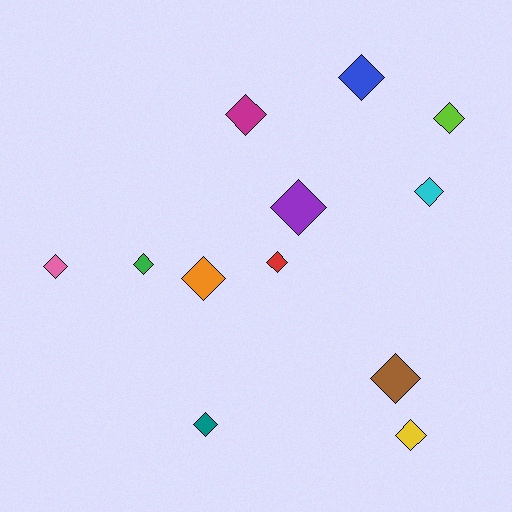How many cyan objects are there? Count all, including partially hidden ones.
There is 1 cyan object.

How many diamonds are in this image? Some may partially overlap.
There are 12 diamonds.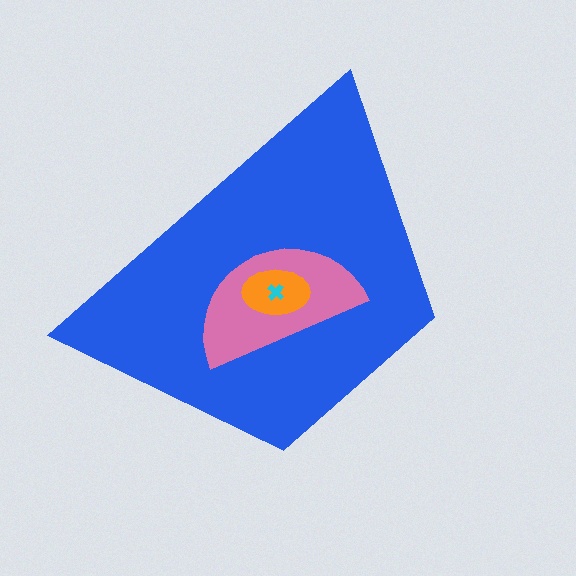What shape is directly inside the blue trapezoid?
The pink semicircle.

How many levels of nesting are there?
4.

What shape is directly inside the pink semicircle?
The orange ellipse.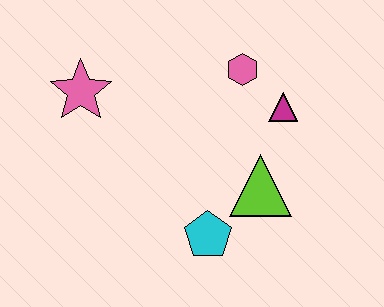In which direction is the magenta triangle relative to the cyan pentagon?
The magenta triangle is above the cyan pentagon.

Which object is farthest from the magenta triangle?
The pink star is farthest from the magenta triangle.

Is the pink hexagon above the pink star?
Yes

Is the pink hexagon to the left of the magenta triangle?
Yes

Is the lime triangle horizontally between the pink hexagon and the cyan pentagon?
No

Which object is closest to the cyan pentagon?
The lime triangle is closest to the cyan pentagon.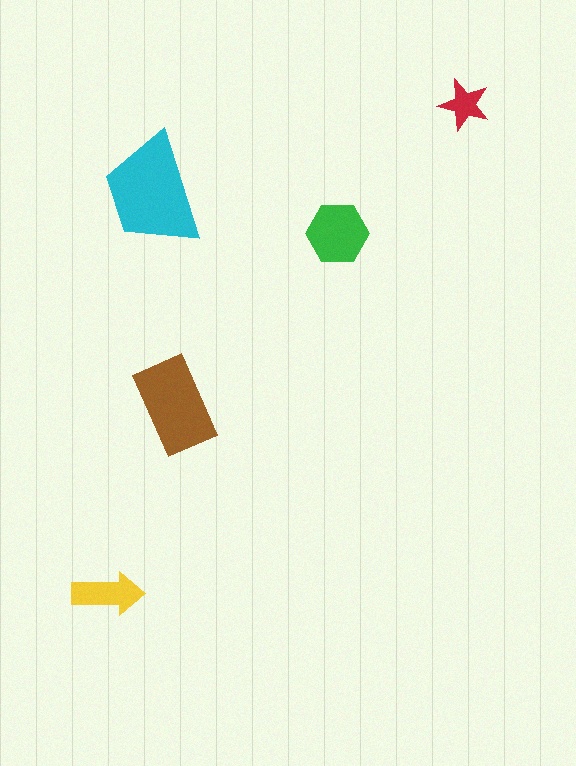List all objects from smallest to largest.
The red star, the yellow arrow, the green hexagon, the brown rectangle, the cyan trapezoid.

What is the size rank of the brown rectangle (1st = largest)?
2nd.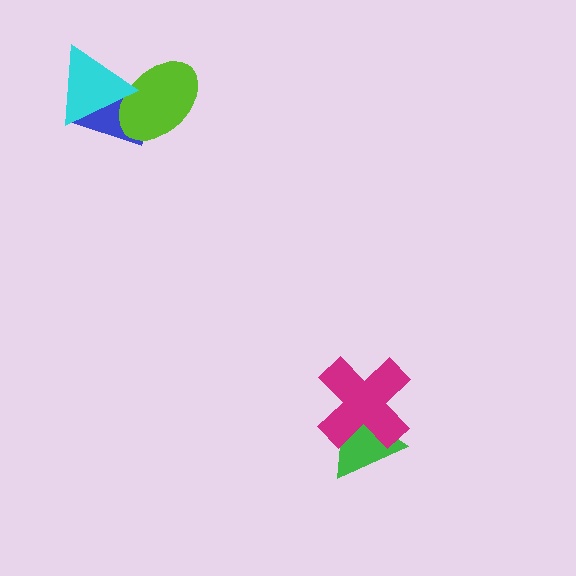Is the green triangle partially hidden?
Yes, it is partially covered by another shape.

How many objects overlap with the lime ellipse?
2 objects overlap with the lime ellipse.